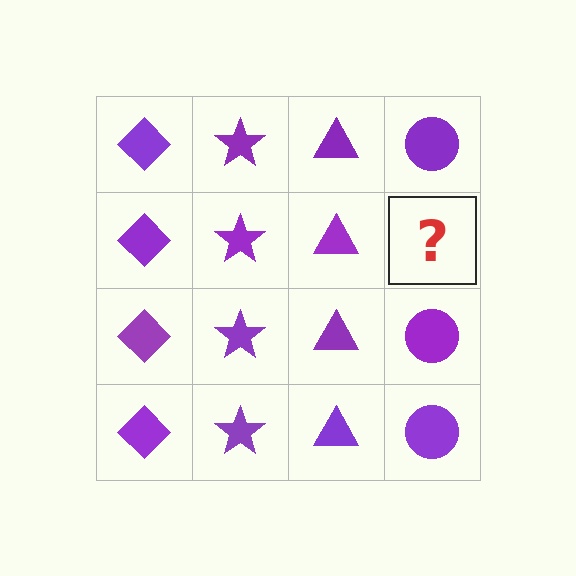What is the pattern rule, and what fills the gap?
The rule is that each column has a consistent shape. The gap should be filled with a purple circle.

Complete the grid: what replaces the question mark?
The question mark should be replaced with a purple circle.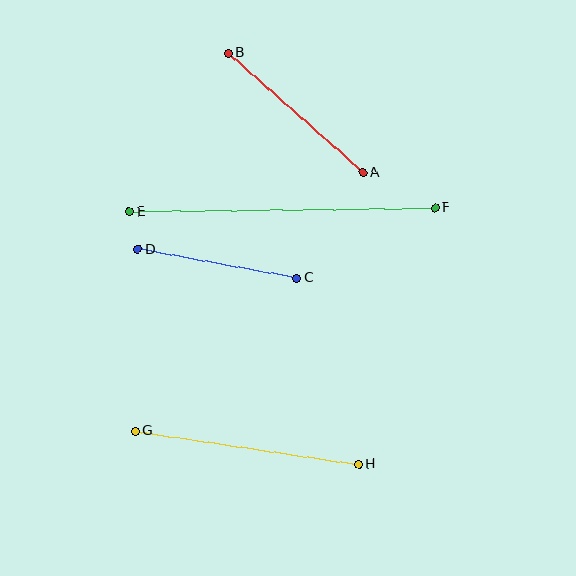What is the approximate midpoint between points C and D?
The midpoint is at approximately (217, 264) pixels.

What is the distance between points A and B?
The distance is approximately 180 pixels.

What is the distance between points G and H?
The distance is approximately 225 pixels.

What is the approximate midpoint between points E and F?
The midpoint is at approximately (282, 210) pixels.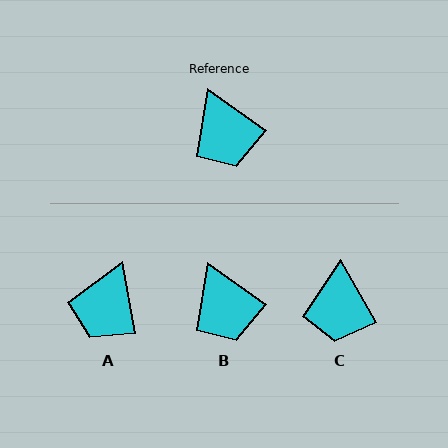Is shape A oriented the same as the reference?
No, it is off by about 44 degrees.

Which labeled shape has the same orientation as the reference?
B.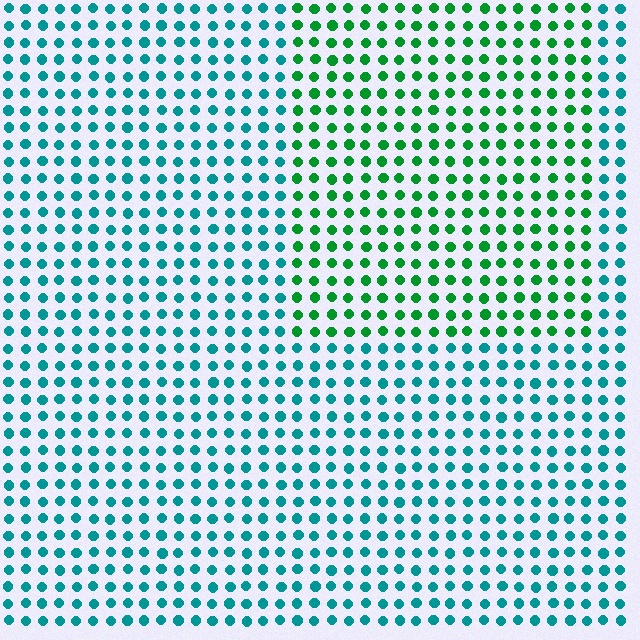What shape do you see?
I see a rectangle.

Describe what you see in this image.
The image is filled with small teal elements in a uniform arrangement. A rectangle-shaped region is visible where the elements are tinted to a slightly different hue, forming a subtle color boundary.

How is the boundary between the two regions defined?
The boundary is defined purely by a slight shift in hue (about 43 degrees). Spacing, size, and orientation are identical on both sides.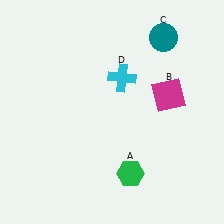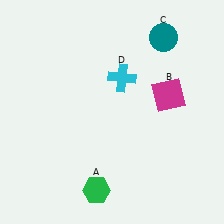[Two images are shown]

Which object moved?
The green hexagon (A) moved left.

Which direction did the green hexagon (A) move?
The green hexagon (A) moved left.